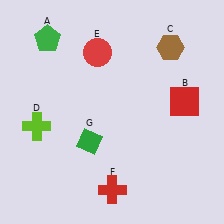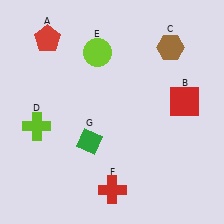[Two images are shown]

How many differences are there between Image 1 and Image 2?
There are 2 differences between the two images.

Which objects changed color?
A changed from green to red. E changed from red to lime.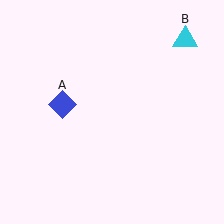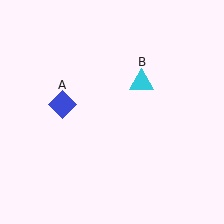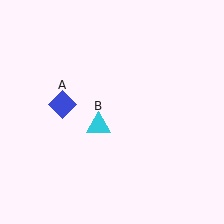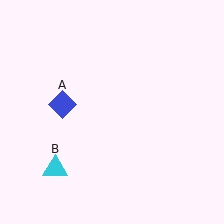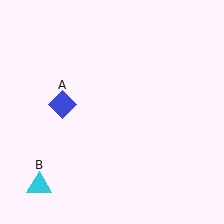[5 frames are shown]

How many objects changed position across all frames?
1 object changed position: cyan triangle (object B).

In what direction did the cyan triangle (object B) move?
The cyan triangle (object B) moved down and to the left.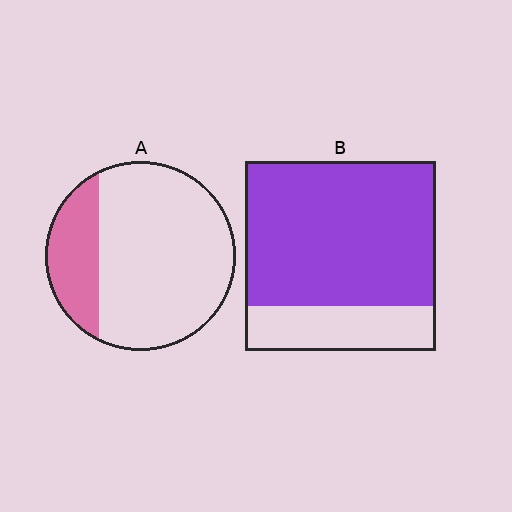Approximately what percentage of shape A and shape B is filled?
A is approximately 25% and B is approximately 75%.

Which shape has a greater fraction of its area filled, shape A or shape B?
Shape B.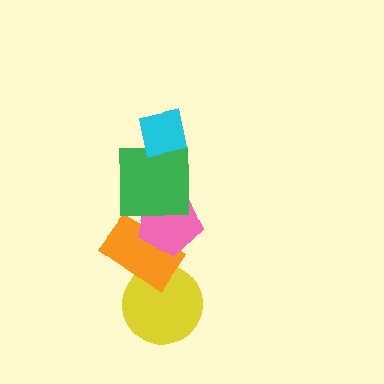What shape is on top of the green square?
The cyan square is on top of the green square.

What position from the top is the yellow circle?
The yellow circle is 5th from the top.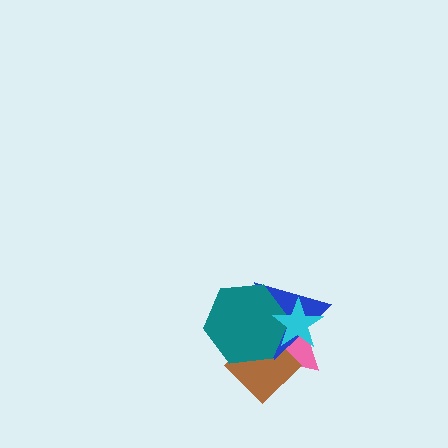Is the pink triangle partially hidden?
Yes, it is partially covered by another shape.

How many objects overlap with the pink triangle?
4 objects overlap with the pink triangle.